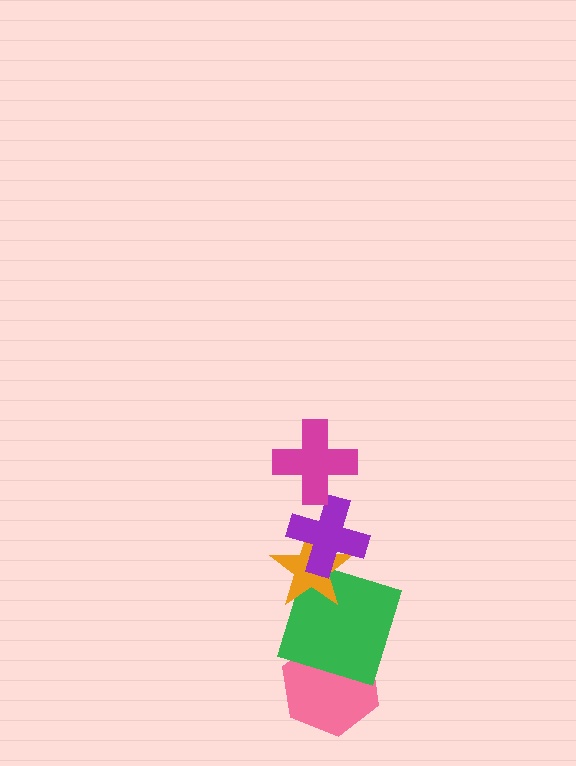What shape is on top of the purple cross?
The magenta cross is on top of the purple cross.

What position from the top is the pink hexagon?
The pink hexagon is 5th from the top.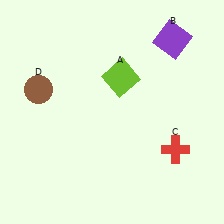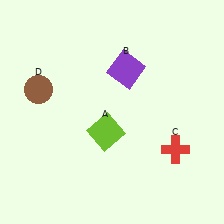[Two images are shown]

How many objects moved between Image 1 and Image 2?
2 objects moved between the two images.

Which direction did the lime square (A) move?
The lime square (A) moved down.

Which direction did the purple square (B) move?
The purple square (B) moved left.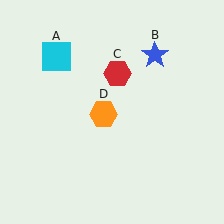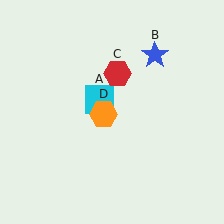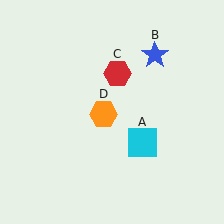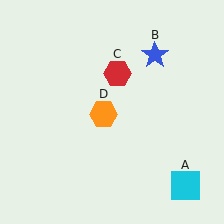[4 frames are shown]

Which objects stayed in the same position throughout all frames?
Blue star (object B) and red hexagon (object C) and orange hexagon (object D) remained stationary.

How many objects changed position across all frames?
1 object changed position: cyan square (object A).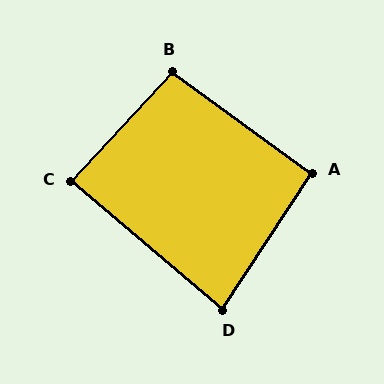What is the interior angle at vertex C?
Approximately 87 degrees (approximately right).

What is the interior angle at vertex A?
Approximately 93 degrees (approximately right).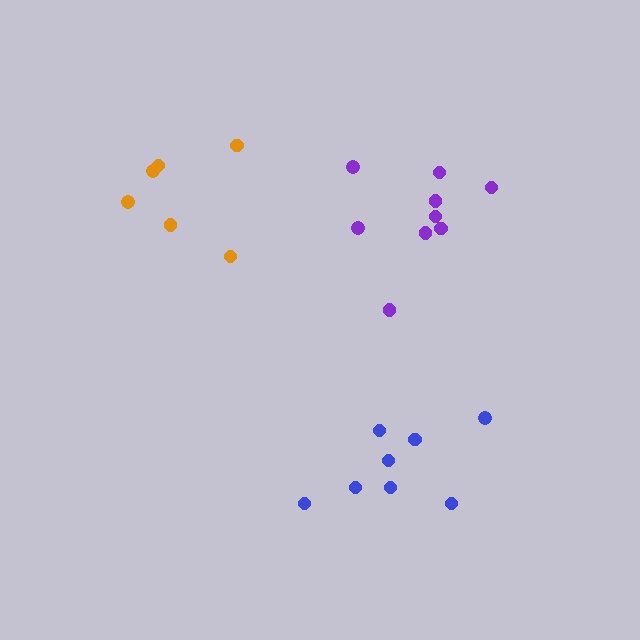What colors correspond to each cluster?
The clusters are colored: orange, blue, purple.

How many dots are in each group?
Group 1: 6 dots, Group 2: 8 dots, Group 3: 9 dots (23 total).